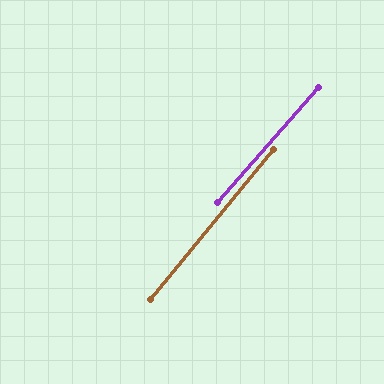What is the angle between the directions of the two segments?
Approximately 2 degrees.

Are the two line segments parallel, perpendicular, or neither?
Parallel — their directions differ by only 1.7°.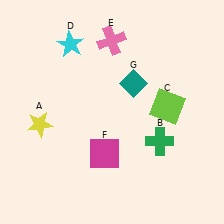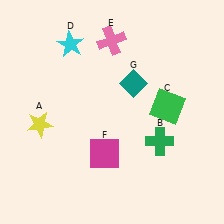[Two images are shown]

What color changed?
The square (C) changed from lime in Image 1 to green in Image 2.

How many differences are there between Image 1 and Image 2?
There is 1 difference between the two images.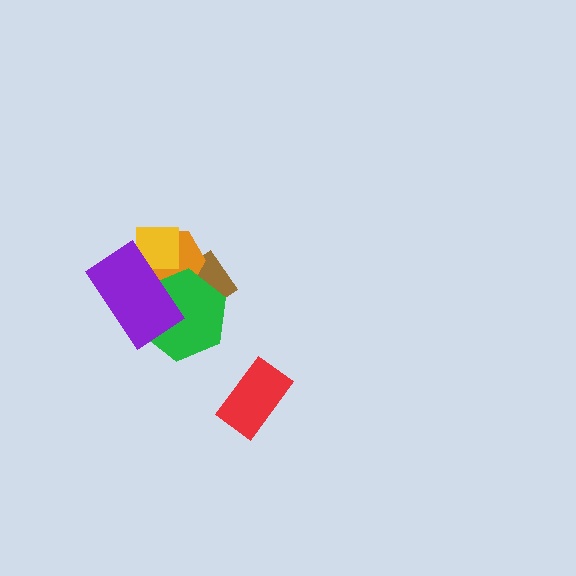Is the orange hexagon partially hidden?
Yes, it is partially covered by another shape.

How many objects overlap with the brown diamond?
3 objects overlap with the brown diamond.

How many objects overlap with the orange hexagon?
4 objects overlap with the orange hexagon.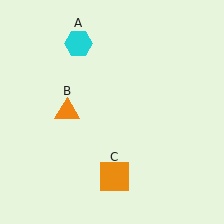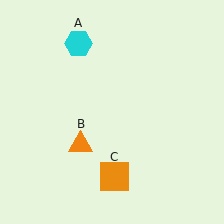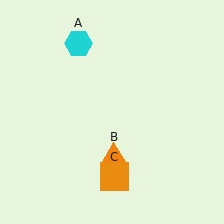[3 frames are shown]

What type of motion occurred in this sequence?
The orange triangle (object B) rotated counterclockwise around the center of the scene.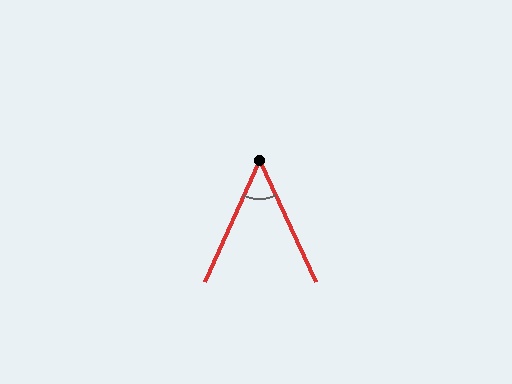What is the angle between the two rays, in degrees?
Approximately 49 degrees.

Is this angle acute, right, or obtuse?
It is acute.